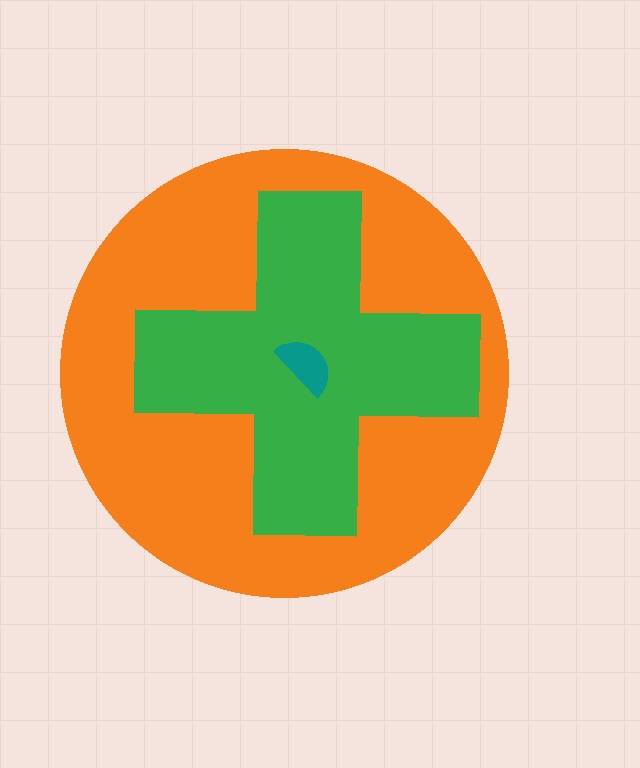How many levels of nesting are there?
3.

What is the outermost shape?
The orange circle.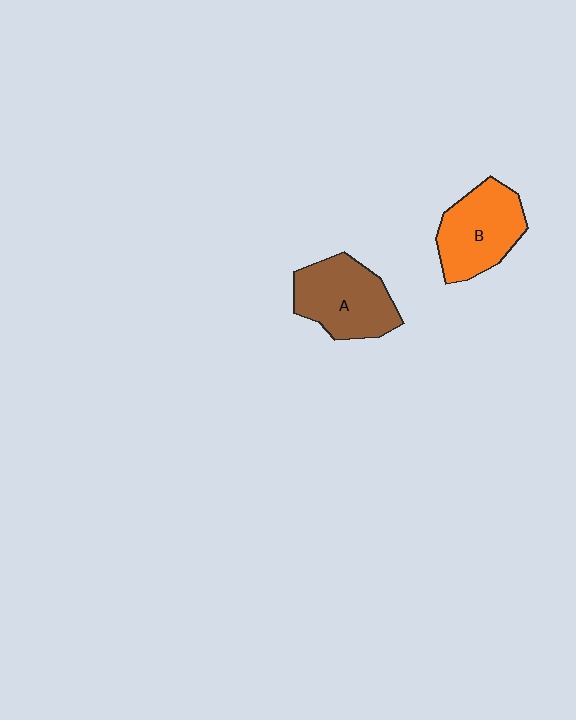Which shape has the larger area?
Shape A (brown).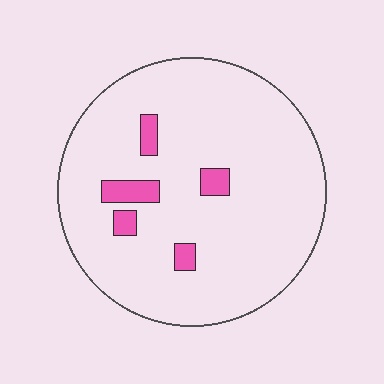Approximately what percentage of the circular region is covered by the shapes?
Approximately 5%.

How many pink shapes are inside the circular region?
5.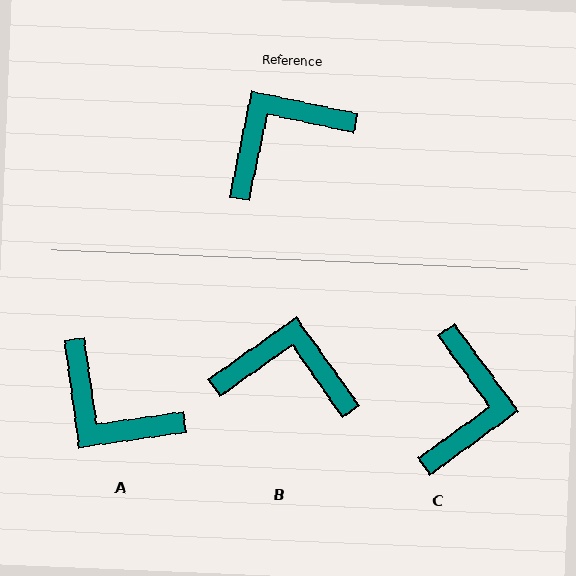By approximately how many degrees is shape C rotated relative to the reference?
Approximately 132 degrees clockwise.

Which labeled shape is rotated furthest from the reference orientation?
C, about 132 degrees away.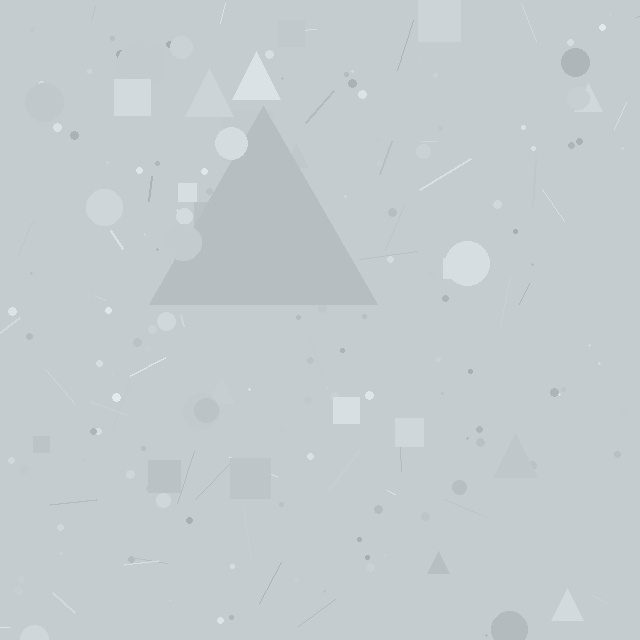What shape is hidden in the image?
A triangle is hidden in the image.